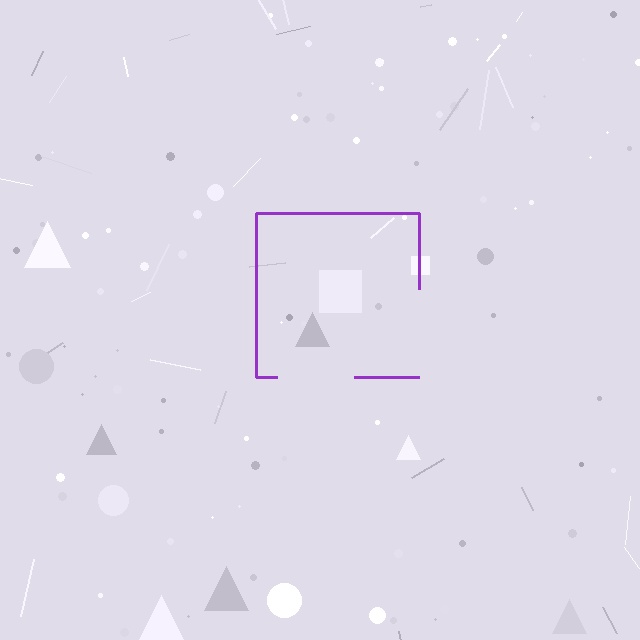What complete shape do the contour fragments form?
The contour fragments form a square.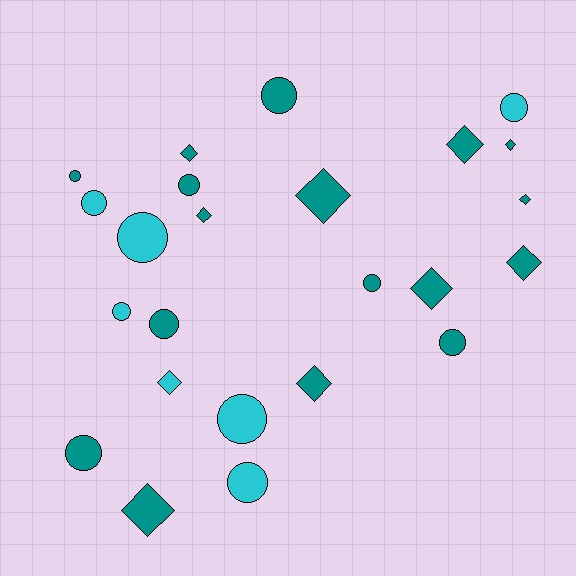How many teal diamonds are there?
There are 10 teal diamonds.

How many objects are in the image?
There are 24 objects.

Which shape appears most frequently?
Circle, with 13 objects.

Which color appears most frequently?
Teal, with 17 objects.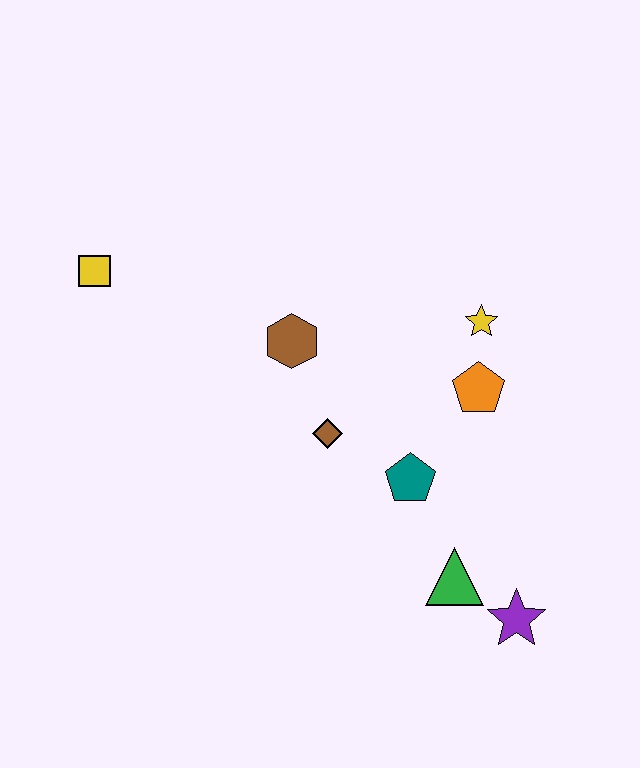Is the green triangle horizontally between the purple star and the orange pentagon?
No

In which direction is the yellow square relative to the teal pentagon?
The yellow square is to the left of the teal pentagon.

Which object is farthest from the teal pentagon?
The yellow square is farthest from the teal pentagon.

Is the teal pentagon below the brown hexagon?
Yes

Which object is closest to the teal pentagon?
The brown diamond is closest to the teal pentagon.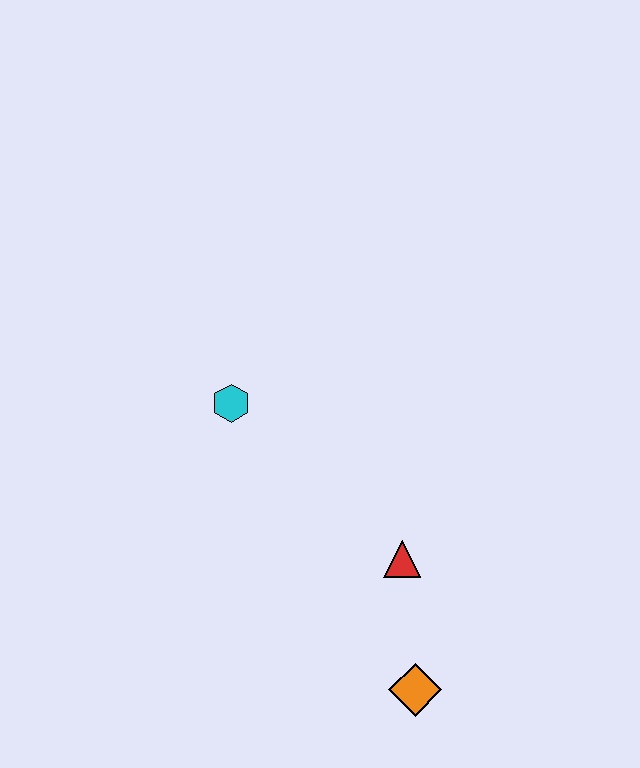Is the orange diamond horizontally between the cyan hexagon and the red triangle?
No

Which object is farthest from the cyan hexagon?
The orange diamond is farthest from the cyan hexagon.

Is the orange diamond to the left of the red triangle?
No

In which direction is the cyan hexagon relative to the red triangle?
The cyan hexagon is to the left of the red triangle.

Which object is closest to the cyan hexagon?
The red triangle is closest to the cyan hexagon.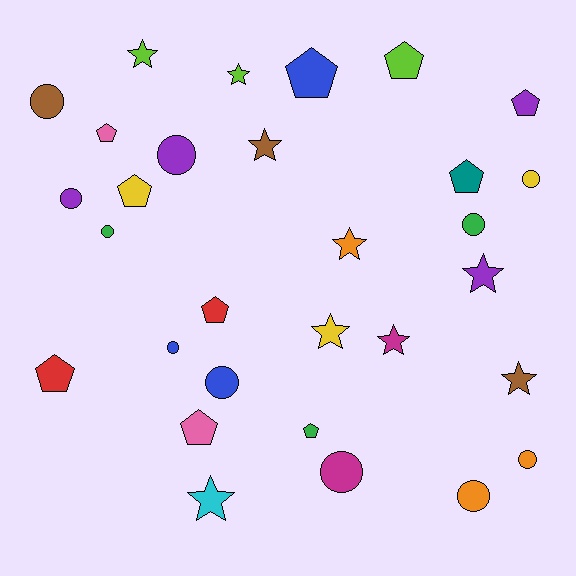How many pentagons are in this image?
There are 10 pentagons.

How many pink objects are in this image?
There are 2 pink objects.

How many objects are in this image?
There are 30 objects.